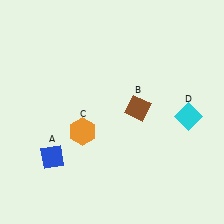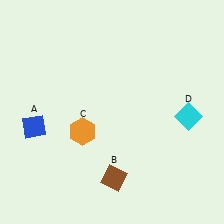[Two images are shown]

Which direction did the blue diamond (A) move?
The blue diamond (A) moved up.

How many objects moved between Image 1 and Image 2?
2 objects moved between the two images.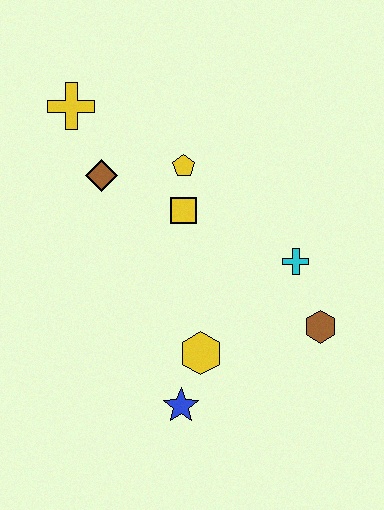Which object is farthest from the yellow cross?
The brown hexagon is farthest from the yellow cross.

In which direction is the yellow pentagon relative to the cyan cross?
The yellow pentagon is to the left of the cyan cross.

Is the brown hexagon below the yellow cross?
Yes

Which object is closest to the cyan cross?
The brown hexagon is closest to the cyan cross.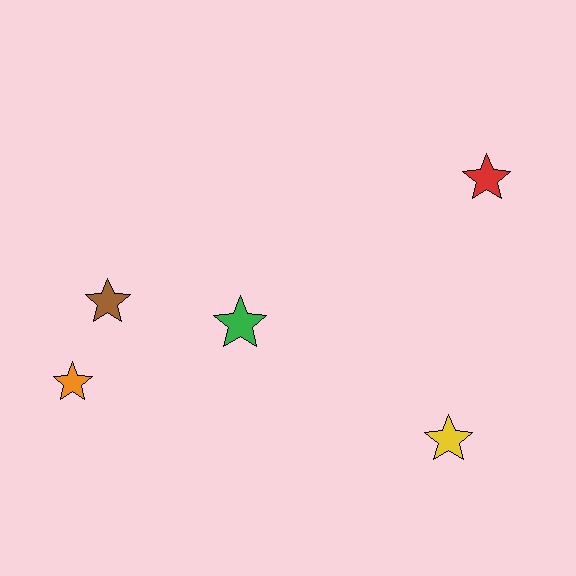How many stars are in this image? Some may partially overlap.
There are 5 stars.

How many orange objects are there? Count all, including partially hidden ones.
There is 1 orange object.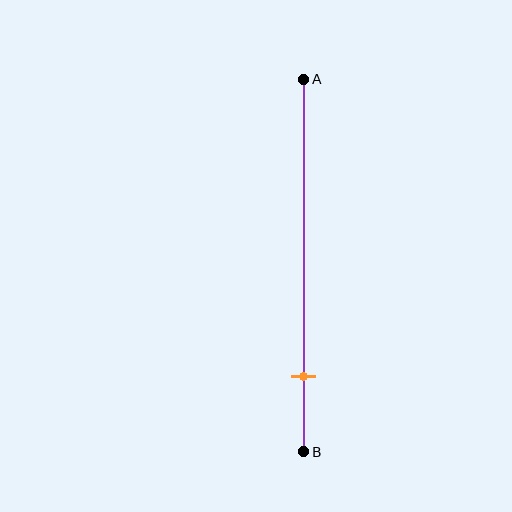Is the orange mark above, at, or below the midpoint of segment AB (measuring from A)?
The orange mark is below the midpoint of segment AB.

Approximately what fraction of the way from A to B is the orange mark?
The orange mark is approximately 80% of the way from A to B.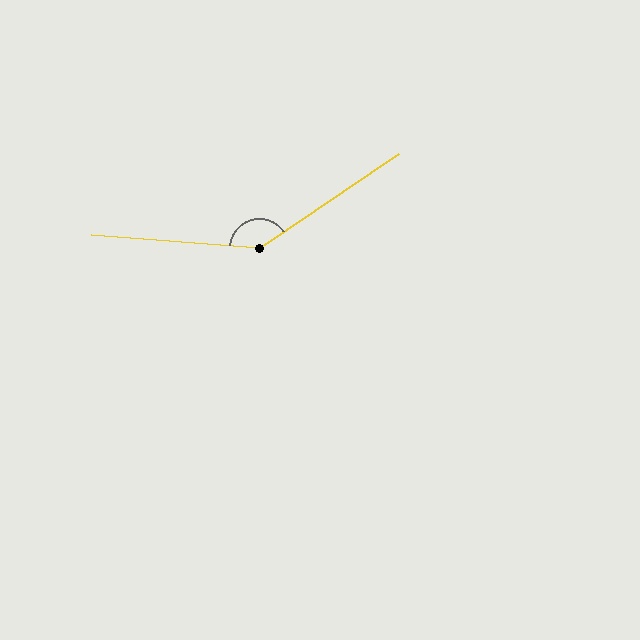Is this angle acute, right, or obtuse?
It is obtuse.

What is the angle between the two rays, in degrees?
Approximately 141 degrees.